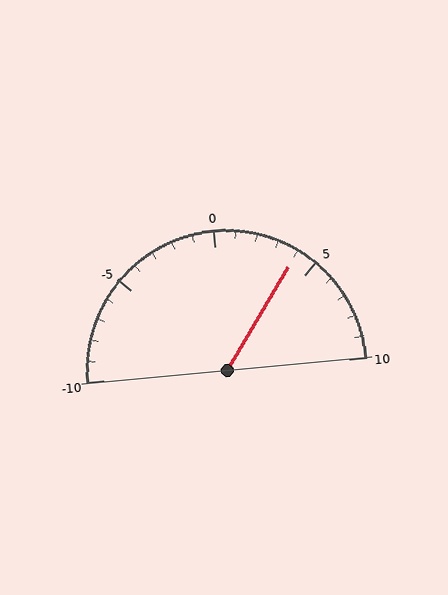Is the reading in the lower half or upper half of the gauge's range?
The reading is in the upper half of the range (-10 to 10).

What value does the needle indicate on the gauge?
The needle indicates approximately 4.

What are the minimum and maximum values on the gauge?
The gauge ranges from -10 to 10.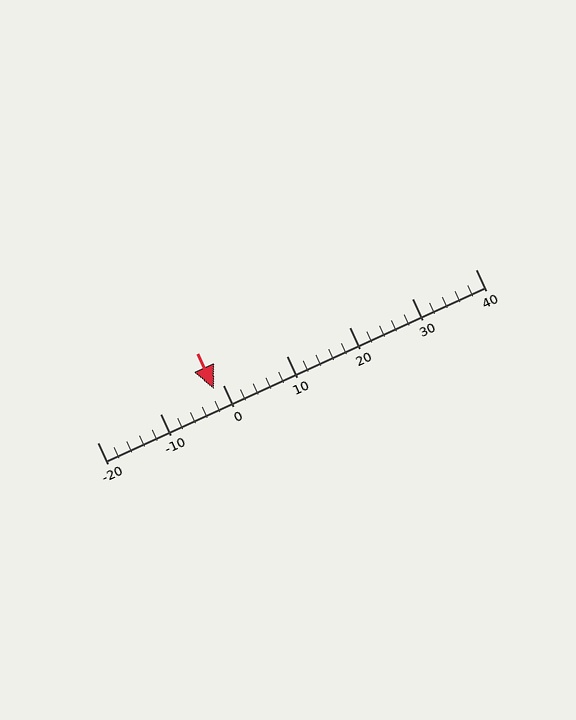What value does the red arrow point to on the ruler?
The red arrow points to approximately -2.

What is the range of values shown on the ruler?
The ruler shows values from -20 to 40.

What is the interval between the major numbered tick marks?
The major tick marks are spaced 10 units apart.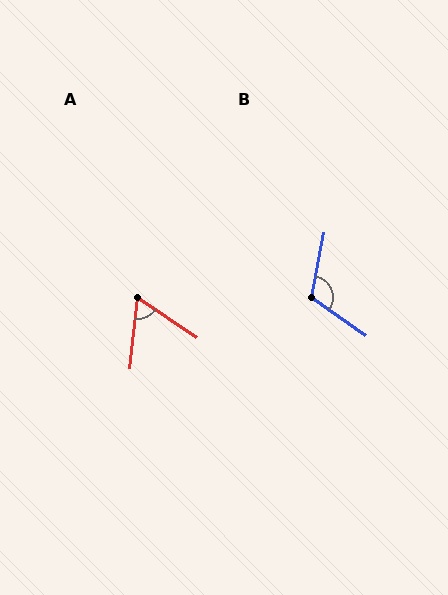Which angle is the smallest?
A, at approximately 62 degrees.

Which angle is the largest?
B, at approximately 113 degrees.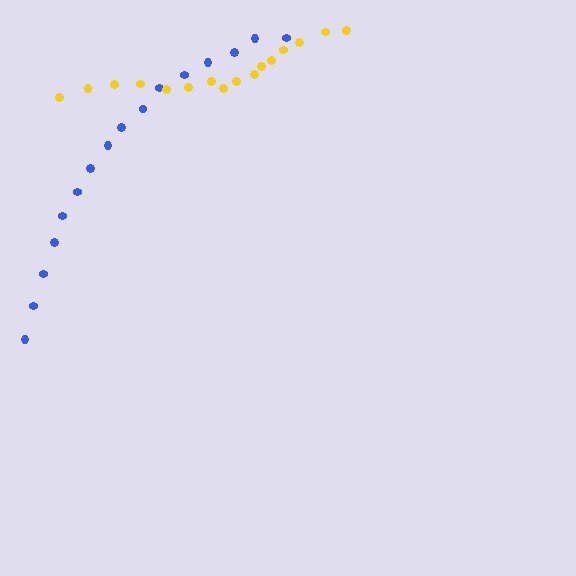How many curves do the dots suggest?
There are 2 distinct paths.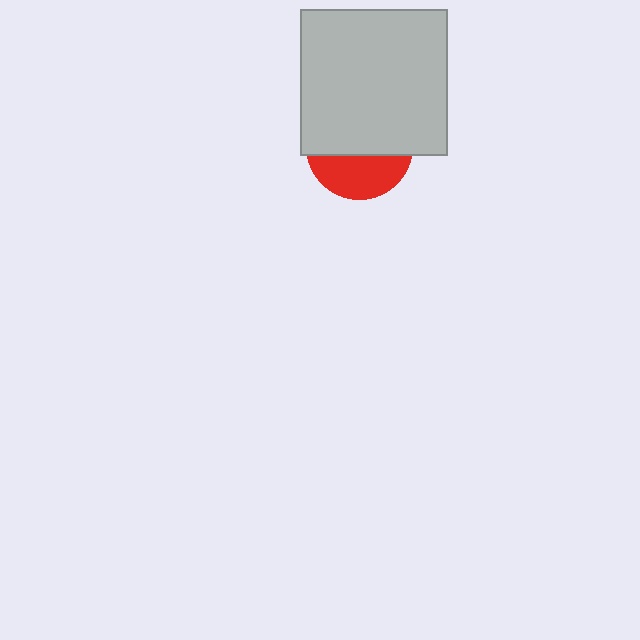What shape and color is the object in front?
The object in front is a light gray square.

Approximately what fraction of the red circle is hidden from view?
Roughly 61% of the red circle is hidden behind the light gray square.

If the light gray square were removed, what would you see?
You would see the complete red circle.